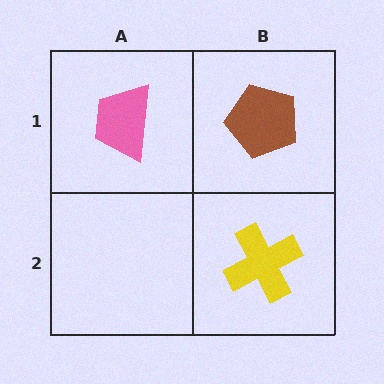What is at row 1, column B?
A brown pentagon.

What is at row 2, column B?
A yellow cross.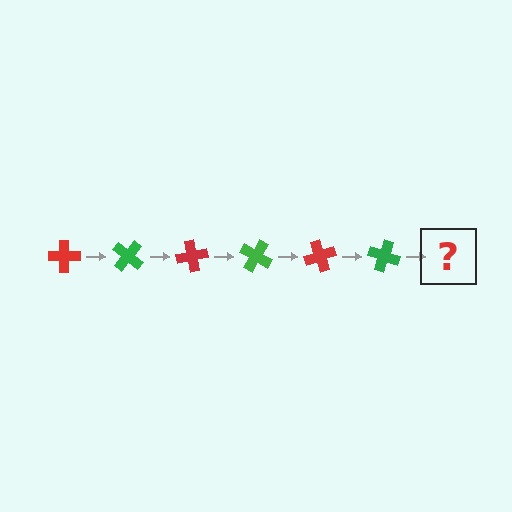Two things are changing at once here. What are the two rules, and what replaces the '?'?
The two rules are that it rotates 40 degrees each step and the color cycles through red and green. The '?' should be a red cross, rotated 240 degrees from the start.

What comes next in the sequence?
The next element should be a red cross, rotated 240 degrees from the start.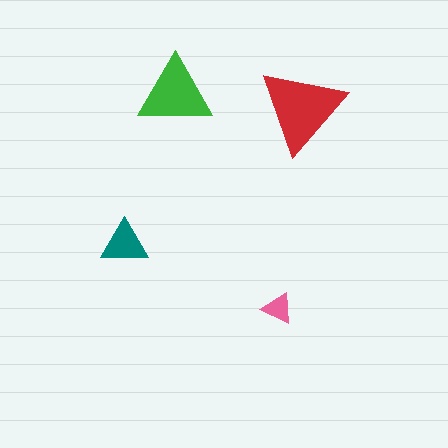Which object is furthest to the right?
The red triangle is rightmost.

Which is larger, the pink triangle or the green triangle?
The green one.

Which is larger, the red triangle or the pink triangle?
The red one.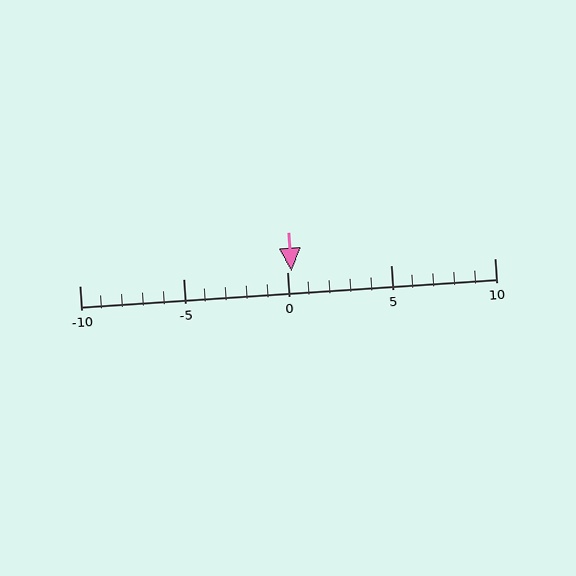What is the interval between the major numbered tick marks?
The major tick marks are spaced 5 units apart.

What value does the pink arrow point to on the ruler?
The pink arrow points to approximately 0.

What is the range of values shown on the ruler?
The ruler shows values from -10 to 10.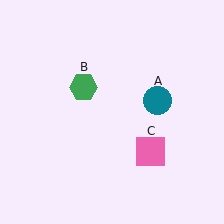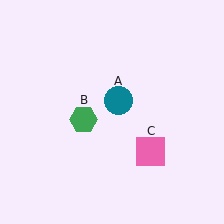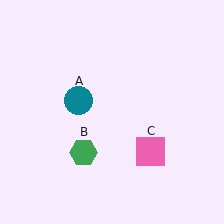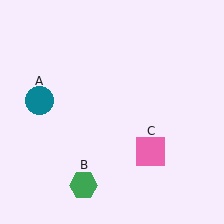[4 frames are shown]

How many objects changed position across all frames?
2 objects changed position: teal circle (object A), green hexagon (object B).